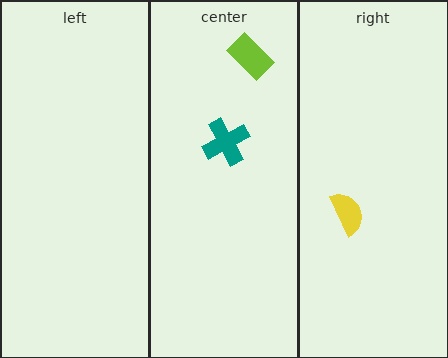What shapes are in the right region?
The yellow semicircle.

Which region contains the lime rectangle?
The center region.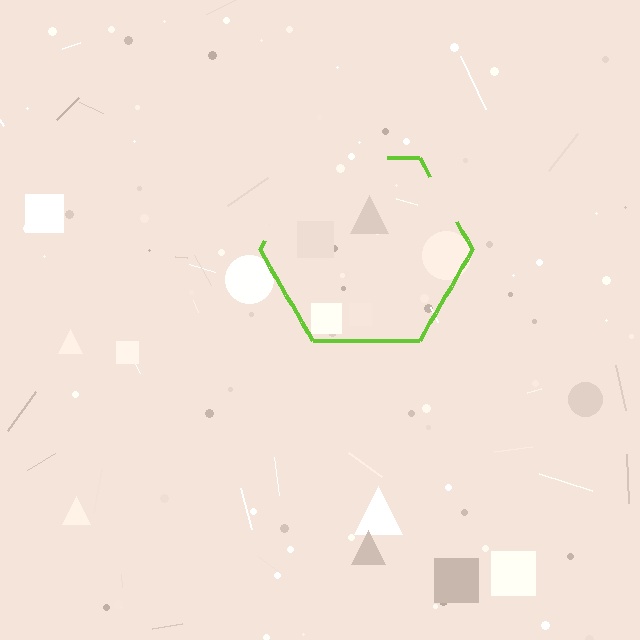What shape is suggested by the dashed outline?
The dashed outline suggests a hexagon.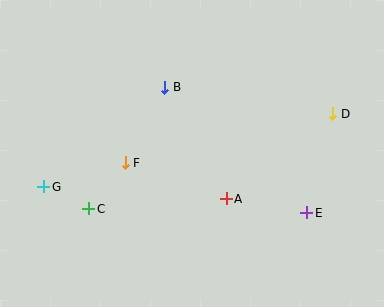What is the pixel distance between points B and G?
The distance between B and G is 157 pixels.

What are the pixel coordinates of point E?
Point E is at (307, 213).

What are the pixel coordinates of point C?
Point C is at (89, 209).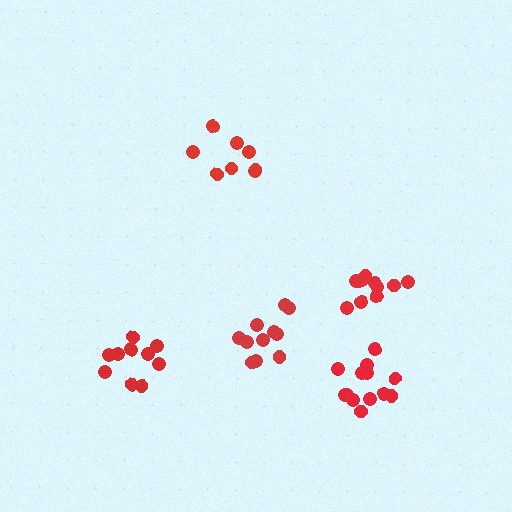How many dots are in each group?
Group 1: 11 dots, Group 2: 11 dots, Group 3: 10 dots, Group 4: 8 dots, Group 5: 13 dots (53 total).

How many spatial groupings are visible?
There are 5 spatial groupings.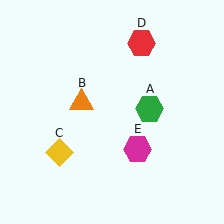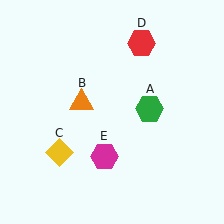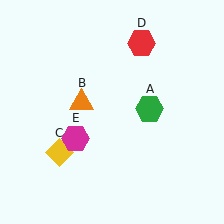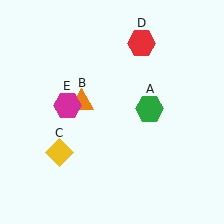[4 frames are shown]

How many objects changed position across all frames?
1 object changed position: magenta hexagon (object E).